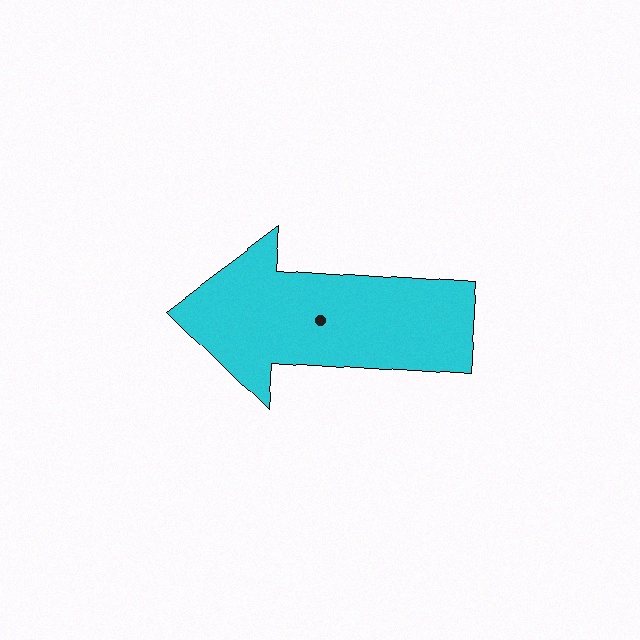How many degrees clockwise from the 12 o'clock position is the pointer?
Approximately 274 degrees.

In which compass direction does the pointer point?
West.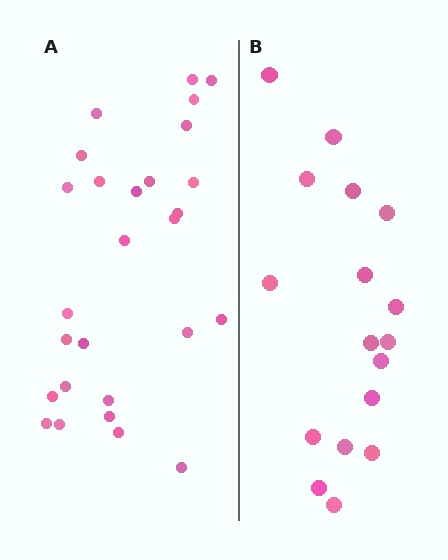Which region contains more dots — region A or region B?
Region A (the left region) has more dots.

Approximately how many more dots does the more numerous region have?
Region A has roughly 10 or so more dots than region B.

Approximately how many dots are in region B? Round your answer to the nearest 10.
About 20 dots. (The exact count is 17, which rounds to 20.)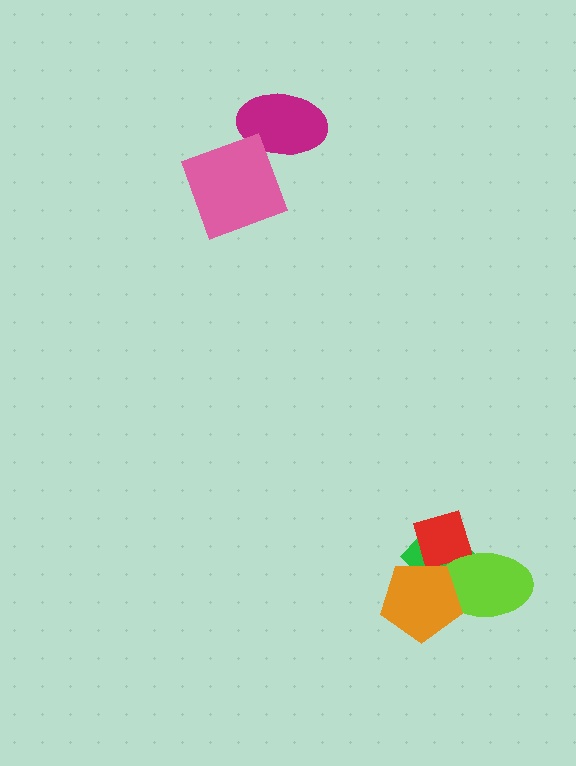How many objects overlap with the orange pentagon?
3 objects overlap with the orange pentagon.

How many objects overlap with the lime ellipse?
3 objects overlap with the lime ellipse.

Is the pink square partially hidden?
No, no other shape covers it.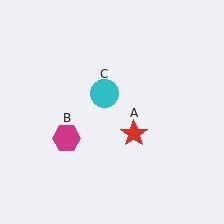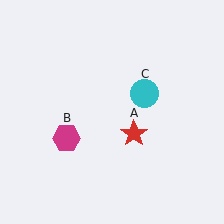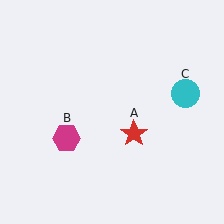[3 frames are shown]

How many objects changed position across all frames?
1 object changed position: cyan circle (object C).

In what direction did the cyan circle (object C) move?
The cyan circle (object C) moved right.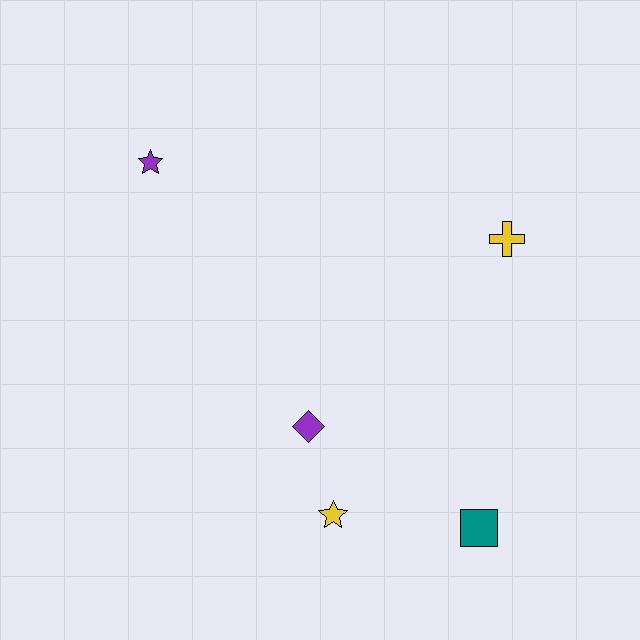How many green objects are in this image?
There are no green objects.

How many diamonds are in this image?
There is 1 diamond.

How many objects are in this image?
There are 5 objects.